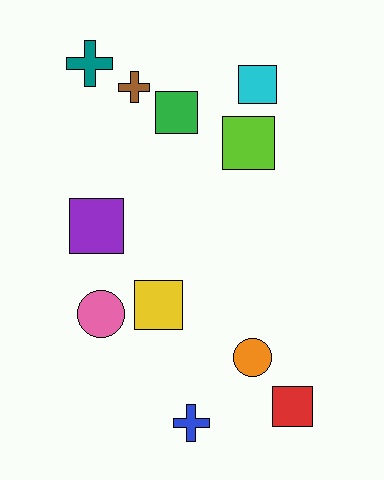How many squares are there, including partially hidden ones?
There are 6 squares.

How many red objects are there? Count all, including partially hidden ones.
There is 1 red object.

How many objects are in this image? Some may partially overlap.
There are 11 objects.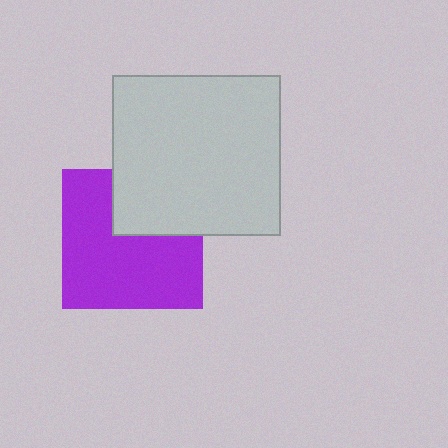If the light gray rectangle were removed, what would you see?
You would see the complete purple square.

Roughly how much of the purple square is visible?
Most of it is visible (roughly 69%).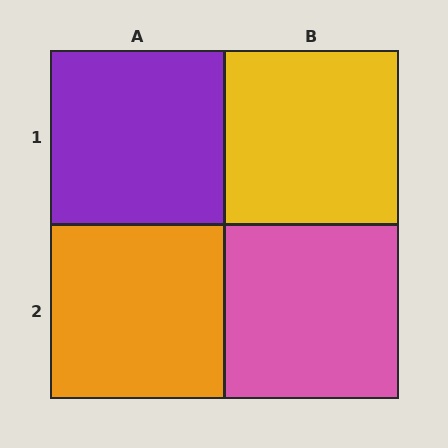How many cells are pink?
1 cell is pink.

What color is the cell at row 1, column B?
Yellow.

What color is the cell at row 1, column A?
Purple.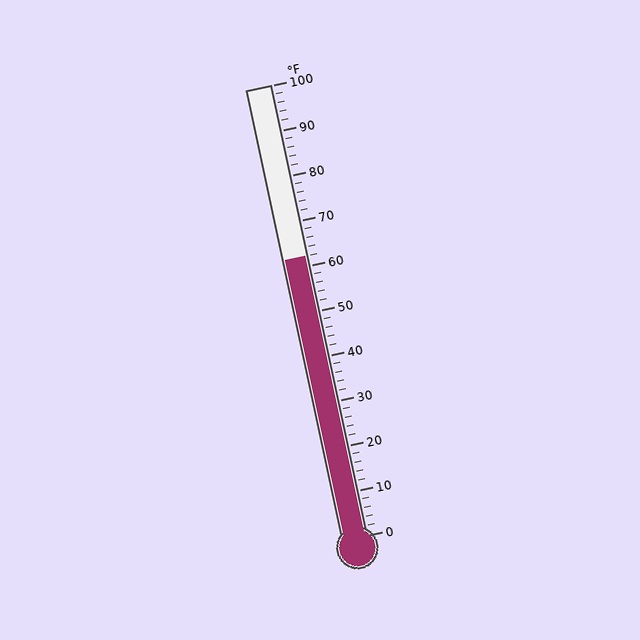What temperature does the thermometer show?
The thermometer shows approximately 62°F.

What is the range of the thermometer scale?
The thermometer scale ranges from 0°F to 100°F.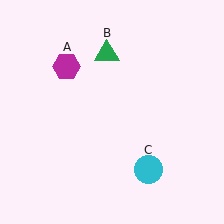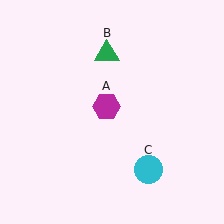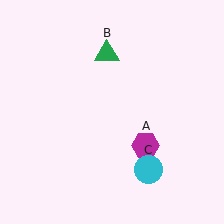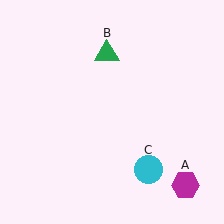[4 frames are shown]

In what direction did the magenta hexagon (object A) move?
The magenta hexagon (object A) moved down and to the right.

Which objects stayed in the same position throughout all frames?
Green triangle (object B) and cyan circle (object C) remained stationary.